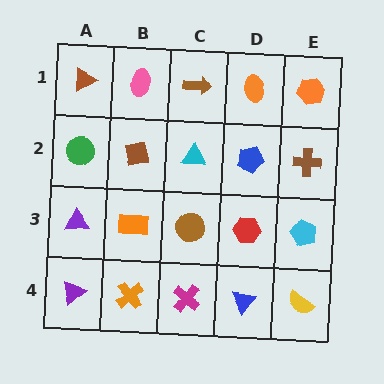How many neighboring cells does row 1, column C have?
3.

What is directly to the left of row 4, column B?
A purple triangle.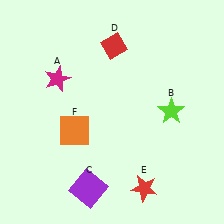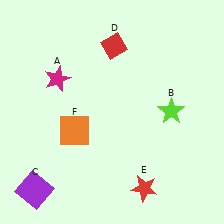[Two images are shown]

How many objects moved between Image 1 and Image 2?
1 object moved between the two images.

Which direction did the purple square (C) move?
The purple square (C) moved left.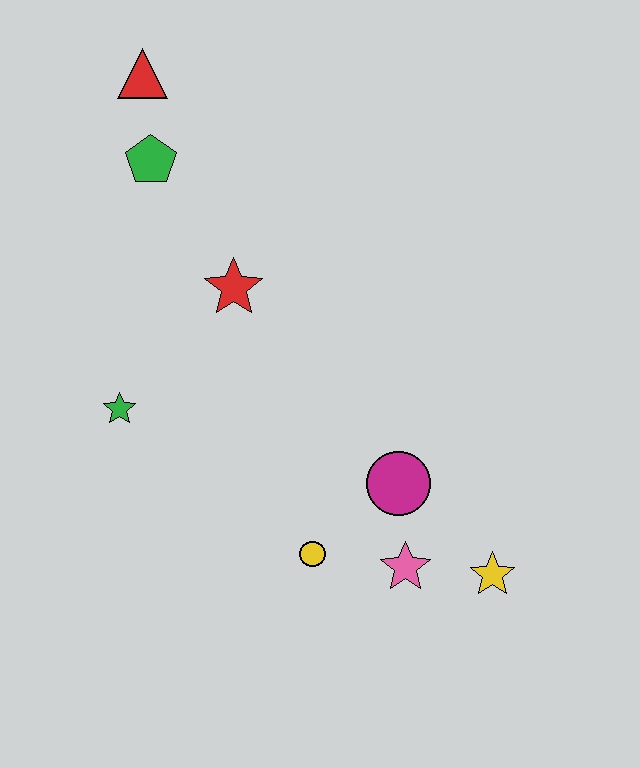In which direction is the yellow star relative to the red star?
The yellow star is below the red star.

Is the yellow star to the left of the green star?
No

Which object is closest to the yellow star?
The pink star is closest to the yellow star.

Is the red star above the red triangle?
No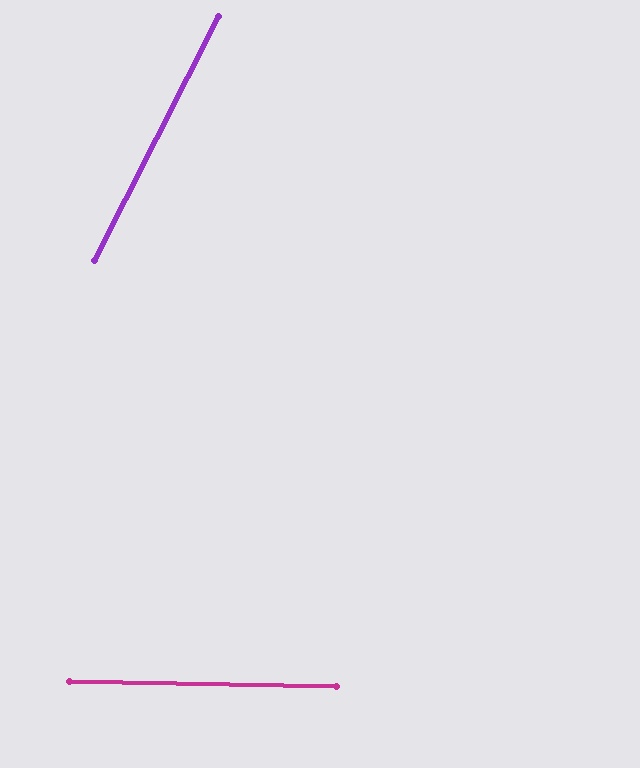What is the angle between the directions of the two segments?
Approximately 64 degrees.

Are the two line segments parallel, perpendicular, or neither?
Neither parallel nor perpendicular — they differ by about 64°.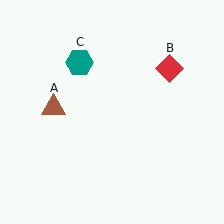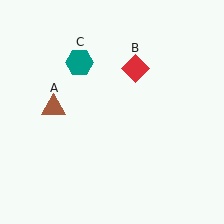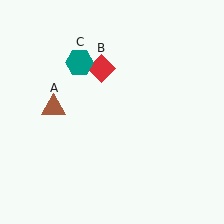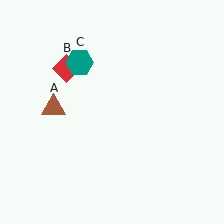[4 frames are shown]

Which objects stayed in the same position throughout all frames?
Brown triangle (object A) and teal hexagon (object C) remained stationary.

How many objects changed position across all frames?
1 object changed position: red diamond (object B).